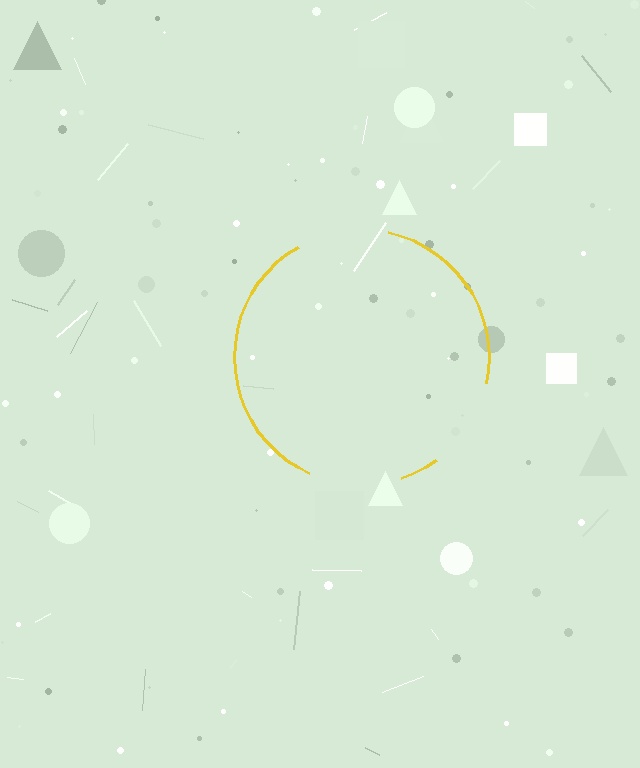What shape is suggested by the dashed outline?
The dashed outline suggests a circle.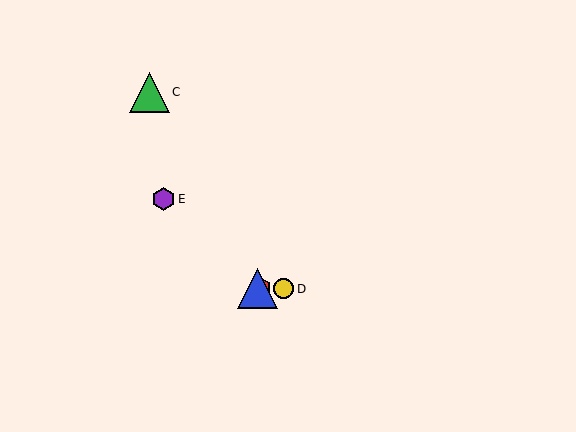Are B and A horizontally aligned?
Yes, both are at y≈289.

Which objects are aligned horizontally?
Objects A, B, D are aligned horizontally.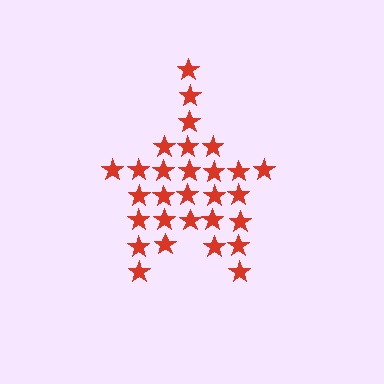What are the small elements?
The small elements are stars.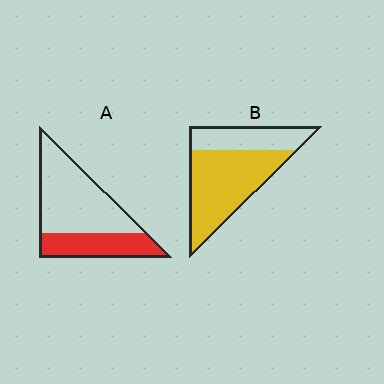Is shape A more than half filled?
No.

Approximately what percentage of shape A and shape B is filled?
A is approximately 35% and B is approximately 65%.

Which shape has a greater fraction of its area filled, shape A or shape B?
Shape B.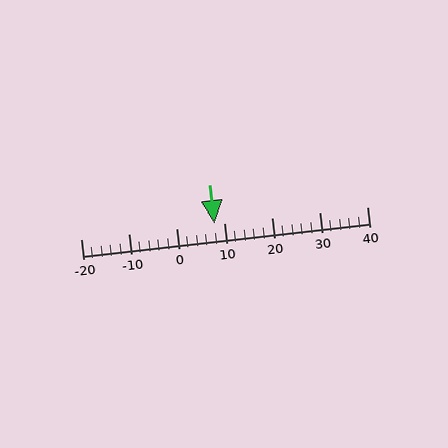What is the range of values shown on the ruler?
The ruler shows values from -20 to 40.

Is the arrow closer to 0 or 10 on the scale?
The arrow is closer to 10.